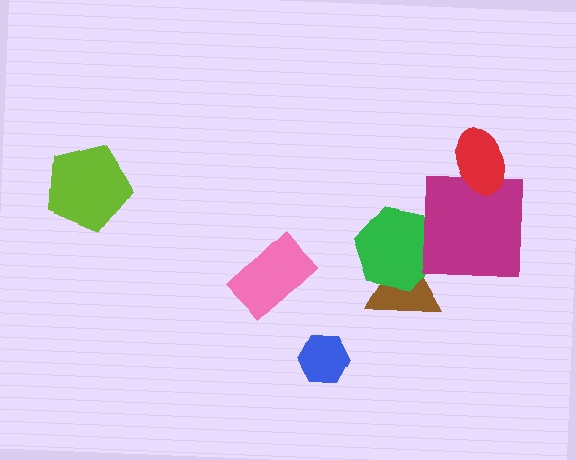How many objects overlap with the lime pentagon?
0 objects overlap with the lime pentagon.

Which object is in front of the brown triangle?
The green hexagon is in front of the brown triangle.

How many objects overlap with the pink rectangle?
0 objects overlap with the pink rectangle.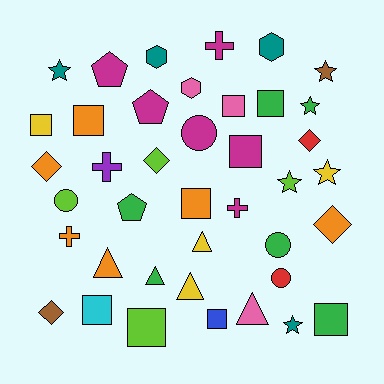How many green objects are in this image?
There are 6 green objects.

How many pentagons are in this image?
There are 3 pentagons.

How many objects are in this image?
There are 40 objects.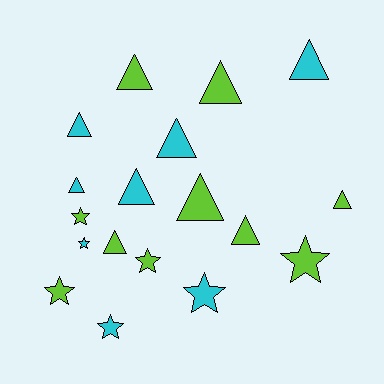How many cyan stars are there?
There are 3 cyan stars.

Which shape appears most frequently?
Triangle, with 11 objects.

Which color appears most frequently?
Lime, with 10 objects.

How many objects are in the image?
There are 18 objects.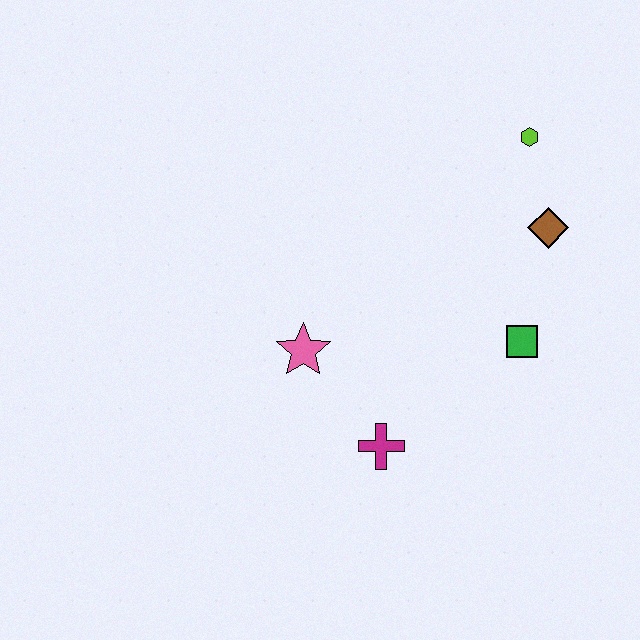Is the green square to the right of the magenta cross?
Yes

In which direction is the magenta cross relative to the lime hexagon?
The magenta cross is below the lime hexagon.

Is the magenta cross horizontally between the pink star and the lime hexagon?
Yes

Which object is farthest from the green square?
The pink star is farthest from the green square.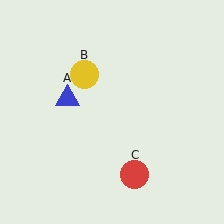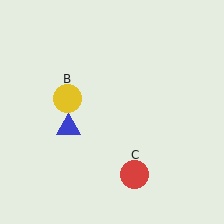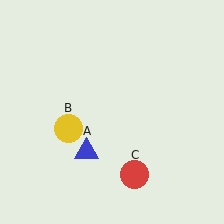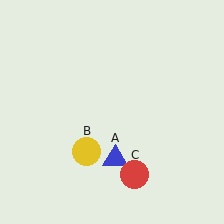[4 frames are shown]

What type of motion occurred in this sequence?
The blue triangle (object A), yellow circle (object B) rotated counterclockwise around the center of the scene.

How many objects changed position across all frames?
2 objects changed position: blue triangle (object A), yellow circle (object B).